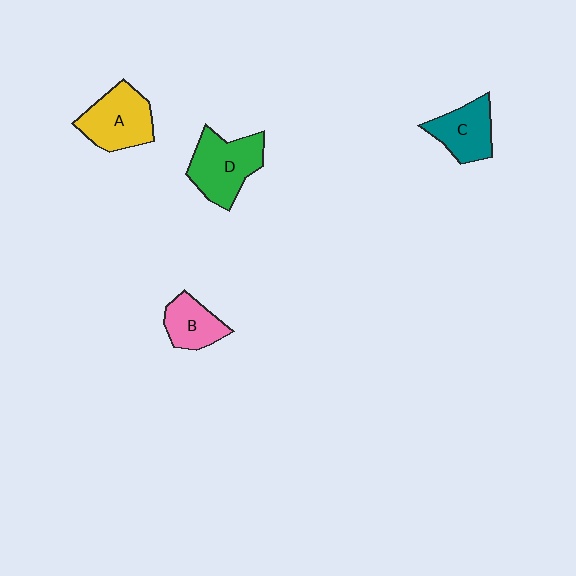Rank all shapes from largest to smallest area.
From largest to smallest: D (green), A (yellow), C (teal), B (pink).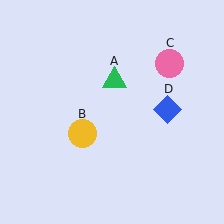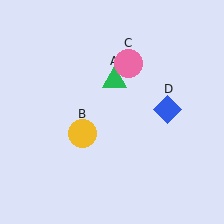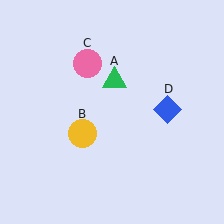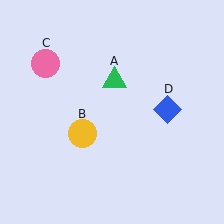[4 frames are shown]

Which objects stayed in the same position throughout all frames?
Green triangle (object A) and yellow circle (object B) and blue diamond (object D) remained stationary.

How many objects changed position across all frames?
1 object changed position: pink circle (object C).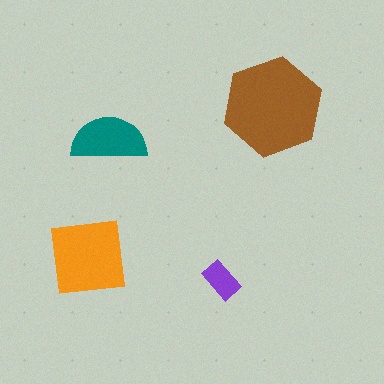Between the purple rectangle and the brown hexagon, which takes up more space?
The brown hexagon.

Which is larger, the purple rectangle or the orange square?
The orange square.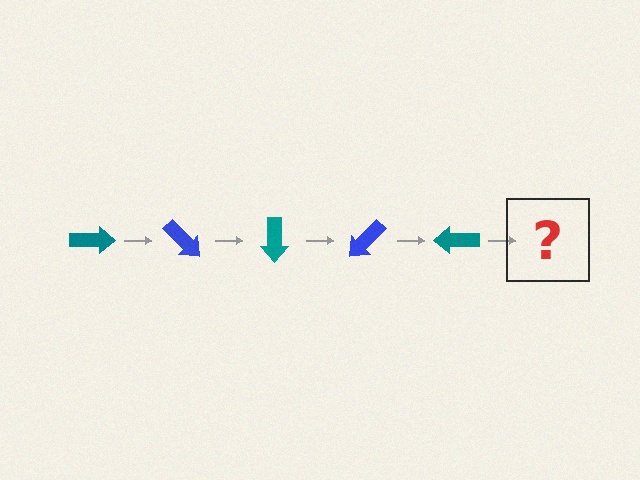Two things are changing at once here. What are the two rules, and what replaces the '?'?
The two rules are that it rotates 45 degrees each step and the color cycles through teal and blue. The '?' should be a blue arrow, rotated 225 degrees from the start.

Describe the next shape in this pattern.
It should be a blue arrow, rotated 225 degrees from the start.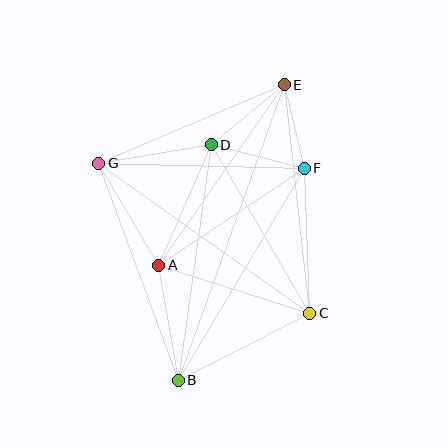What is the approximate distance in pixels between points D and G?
The distance between D and G is approximately 114 pixels.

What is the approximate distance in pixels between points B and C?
The distance between B and C is approximately 148 pixels.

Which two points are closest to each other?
Points E and F are closest to each other.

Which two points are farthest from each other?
Points B and E are farthest from each other.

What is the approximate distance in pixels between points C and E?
The distance between C and E is approximately 230 pixels.